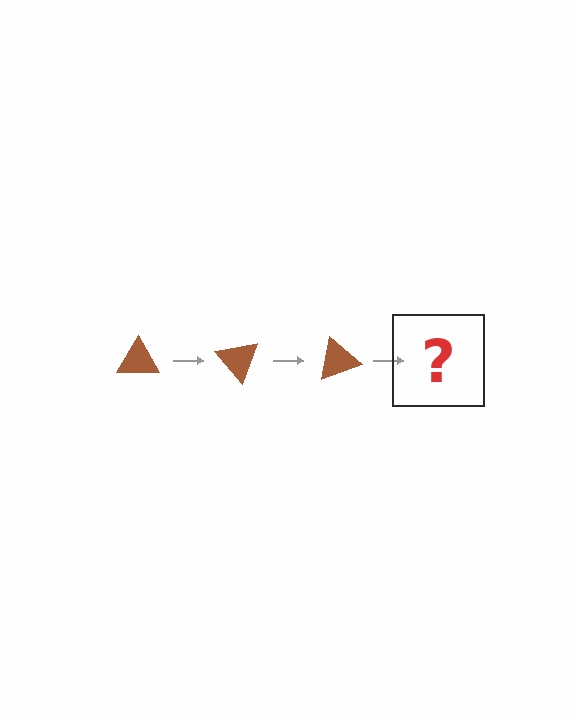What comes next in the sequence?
The next element should be a brown triangle rotated 150 degrees.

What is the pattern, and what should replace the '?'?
The pattern is that the triangle rotates 50 degrees each step. The '?' should be a brown triangle rotated 150 degrees.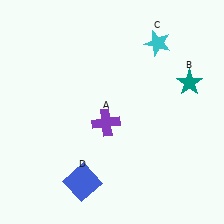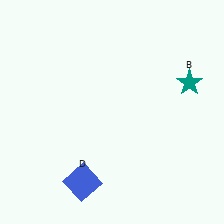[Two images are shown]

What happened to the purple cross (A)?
The purple cross (A) was removed in Image 2. It was in the bottom-left area of Image 1.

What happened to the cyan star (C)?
The cyan star (C) was removed in Image 2. It was in the top-right area of Image 1.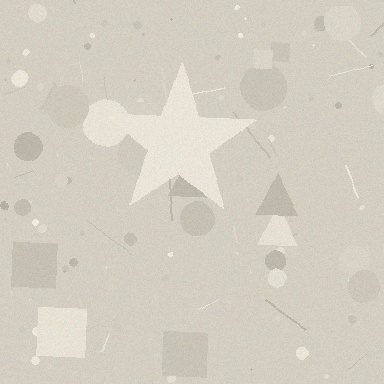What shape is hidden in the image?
A star is hidden in the image.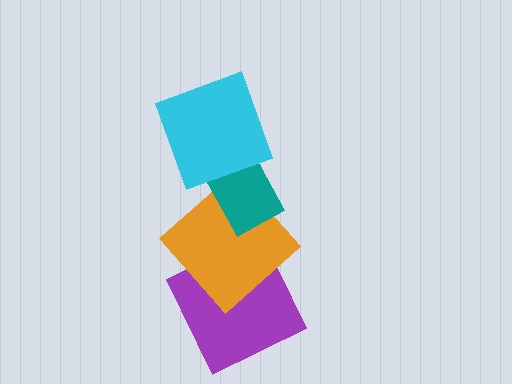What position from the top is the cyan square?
The cyan square is 1st from the top.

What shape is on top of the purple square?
The orange diamond is on top of the purple square.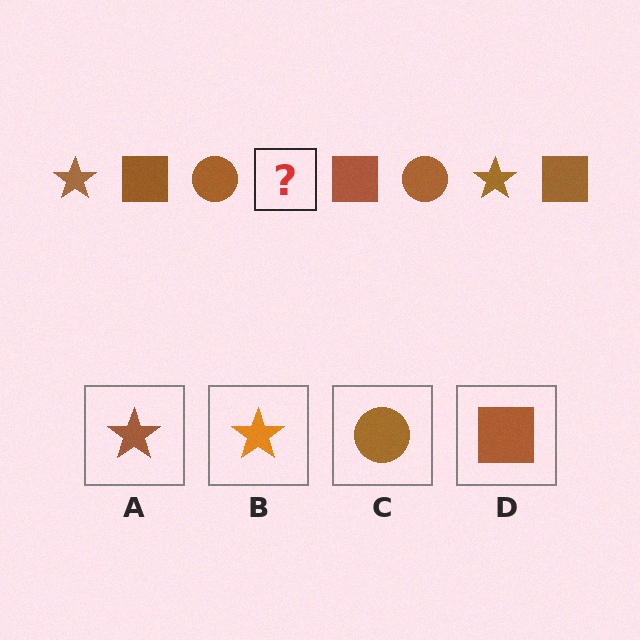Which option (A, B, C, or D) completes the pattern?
A.